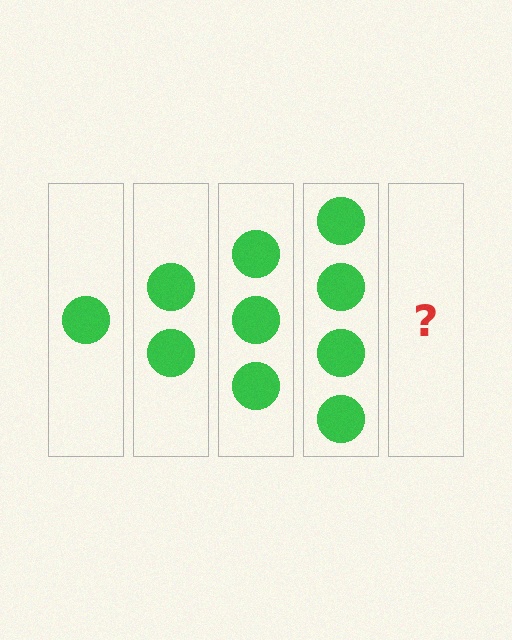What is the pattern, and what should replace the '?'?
The pattern is that each step adds one more circle. The '?' should be 5 circles.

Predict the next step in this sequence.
The next step is 5 circles.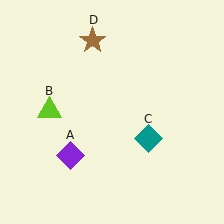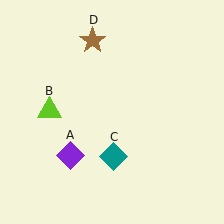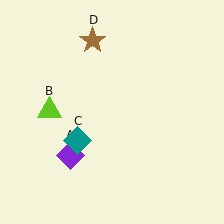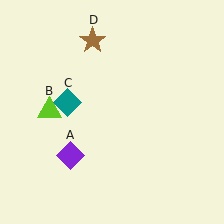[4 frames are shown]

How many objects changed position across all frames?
1 object changed position: teal diamond (object C).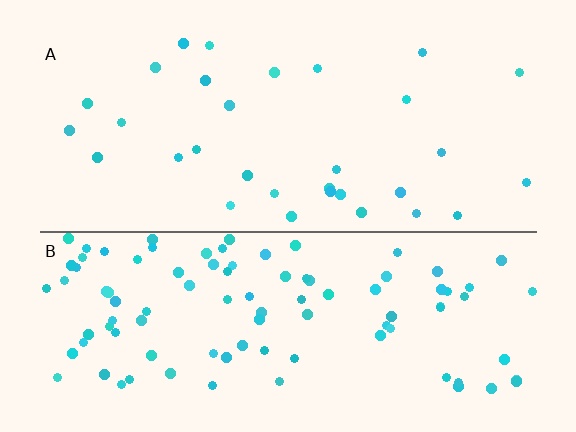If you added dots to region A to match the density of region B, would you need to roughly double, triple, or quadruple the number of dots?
Approximately triple.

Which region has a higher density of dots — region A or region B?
B (the bottom).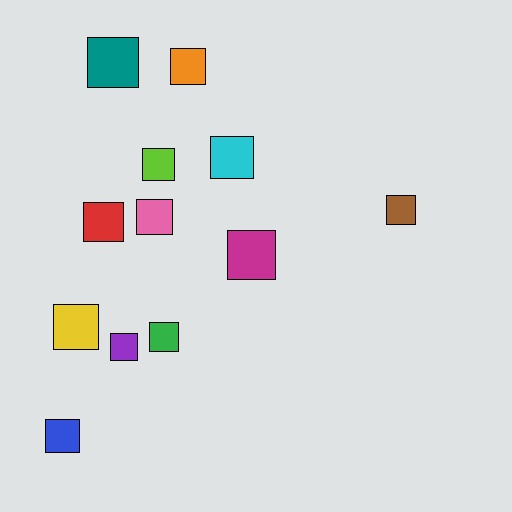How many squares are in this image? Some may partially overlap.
There are 12 squares.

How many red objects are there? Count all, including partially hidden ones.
There is 1 red object.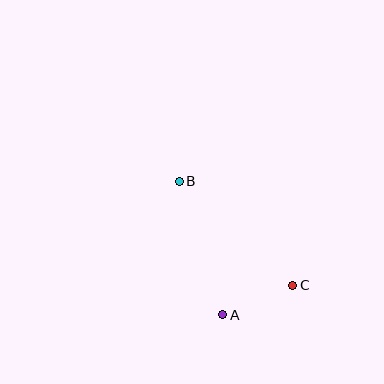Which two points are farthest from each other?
Points B and C are farthest from each other.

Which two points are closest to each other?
Points A and C are closest to each other.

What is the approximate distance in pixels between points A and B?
The distance between A and B is approximately 140 pixels.